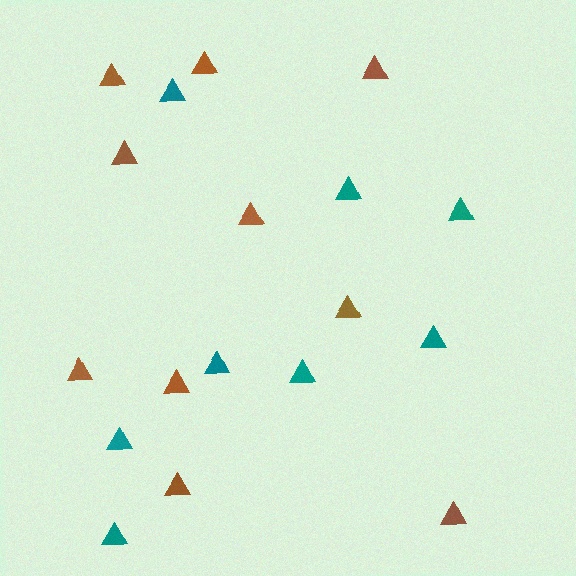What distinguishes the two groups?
There are 2 groups: one group of brown triangles (10) and one group of teal triangles (8).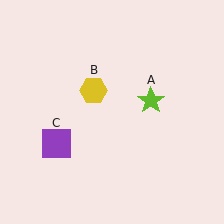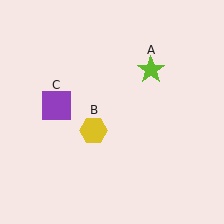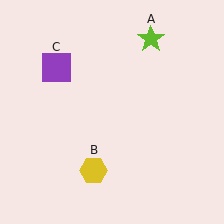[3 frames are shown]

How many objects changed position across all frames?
3 objects changed position: lime star (object A), yellow hexagon (object B), purple square (object C).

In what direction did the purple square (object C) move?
The purple square (object C) moved up.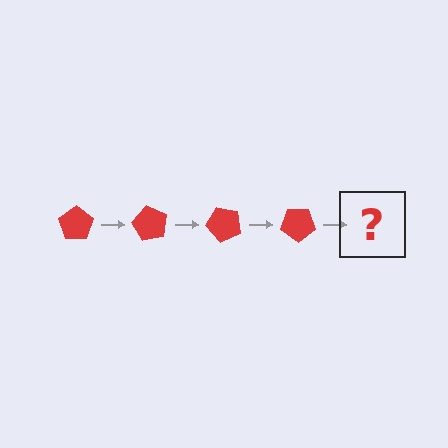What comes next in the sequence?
The next element should be a red pentagon rotated 240 degrees.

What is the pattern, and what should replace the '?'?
The pattern is that the pentagon rotates 60 degrees each step. The '?' should be a red pentagon rotated 240 degrees.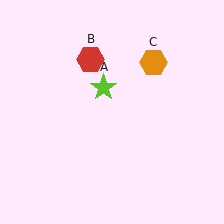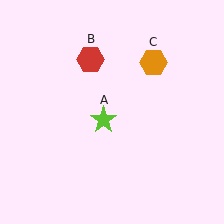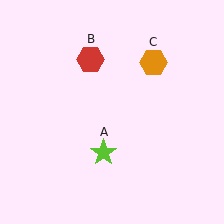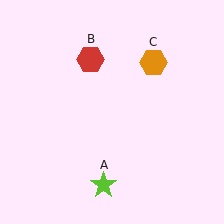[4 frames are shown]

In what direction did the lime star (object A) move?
The lime star (object A) moved down.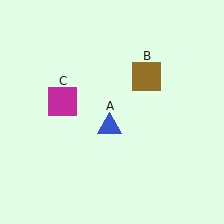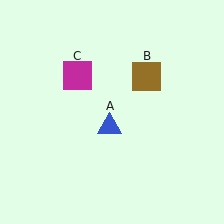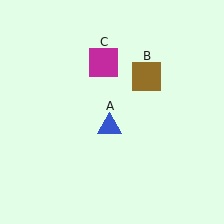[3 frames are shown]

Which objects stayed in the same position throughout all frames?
Blue triangle (object A) and brown square (object B) remained stationary.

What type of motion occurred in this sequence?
The magenta square (object C) rotated clockwise around the center of the scene.